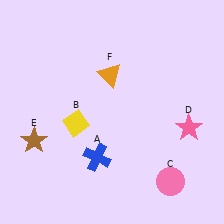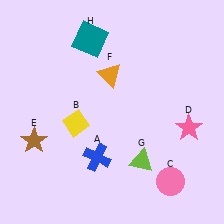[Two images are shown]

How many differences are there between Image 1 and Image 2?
There are 2 differences between the two images.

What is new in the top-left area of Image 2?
A teal square (H) was added in the top-left area of Image 2.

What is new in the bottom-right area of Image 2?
A lime triangle (G) was added in the bottom-right area of Image 2.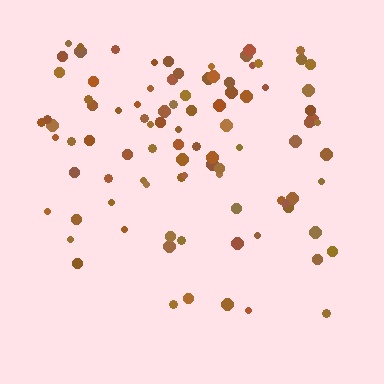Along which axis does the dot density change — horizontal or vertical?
Vertical.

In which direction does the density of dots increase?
From bottom to top, with the top side densest.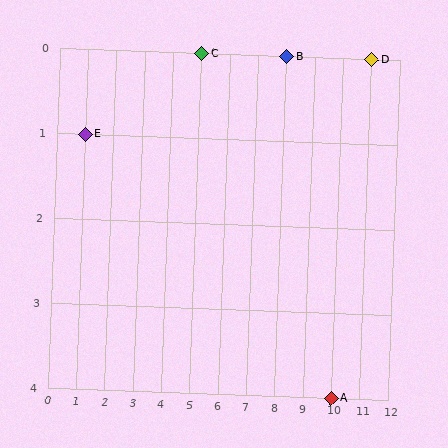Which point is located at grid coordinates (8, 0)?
Point B is at (8, 0).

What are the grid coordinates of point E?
Point E is at grid coordinates (1, 1).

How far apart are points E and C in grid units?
Points E and C are 4 columns and 1 row apart (about 4.1 grid units diagonally).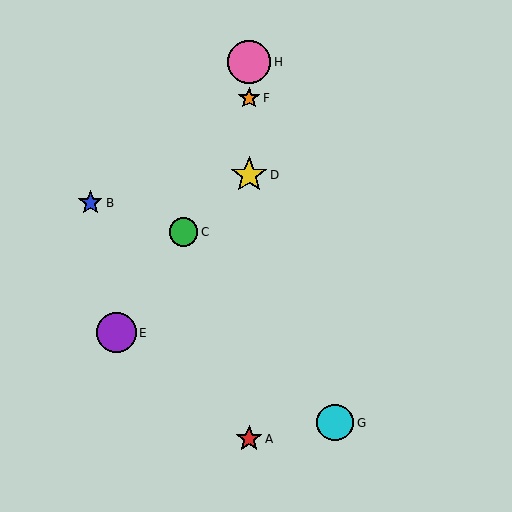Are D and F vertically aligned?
Yes, both are at x≈249.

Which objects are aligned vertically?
Objects A, D, F, H are aligned vertically.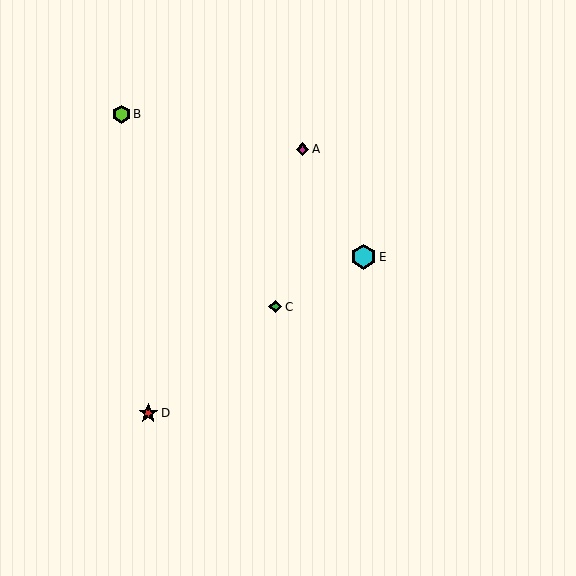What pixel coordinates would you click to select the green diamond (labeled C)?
Click at (275, 307) to select the green diamond C.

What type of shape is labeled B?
Shape B is a lime hexagon.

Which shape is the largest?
The cyan hexagon (labeled E) is the largest.